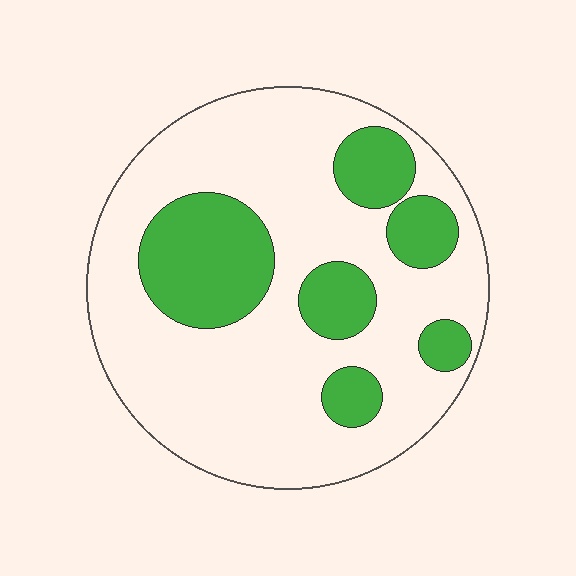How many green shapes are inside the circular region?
6.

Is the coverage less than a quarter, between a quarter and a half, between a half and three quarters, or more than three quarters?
Between a quarter and a half.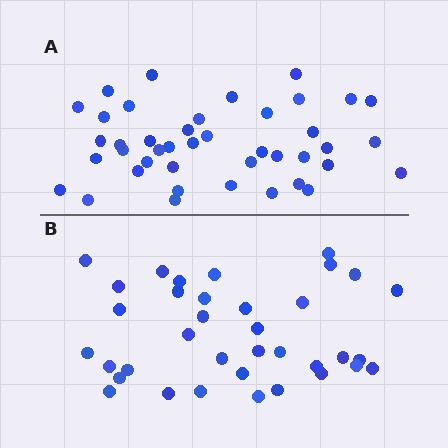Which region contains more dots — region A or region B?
Region A (the top region) has more dots.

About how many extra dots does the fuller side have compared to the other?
Region A has about 6 more dots than region B.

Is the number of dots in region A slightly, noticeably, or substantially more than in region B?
Region A has only slightly more — the two regions are fairly close. The ratio is roughly 1.2 to 1.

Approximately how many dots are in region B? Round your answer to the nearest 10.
About 40 dots. (The exact count is 36, which rounds to 40.)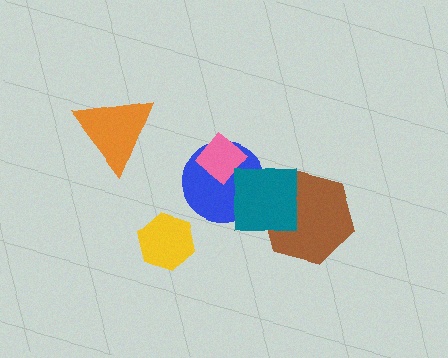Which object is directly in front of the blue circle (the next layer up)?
The pink diamond is directly in front of the blue circle.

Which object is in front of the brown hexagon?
The teal square is in front of the brown hexagon.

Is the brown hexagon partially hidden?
Yes, it is partially covered by another shape.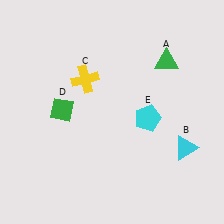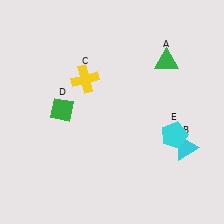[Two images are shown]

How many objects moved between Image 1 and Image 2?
1 object moved between the two images.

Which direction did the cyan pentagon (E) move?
The cyan pentagon (E) moved right.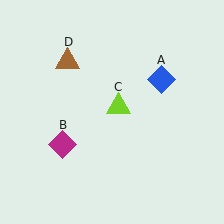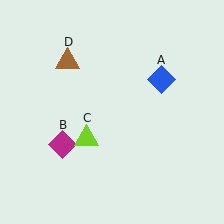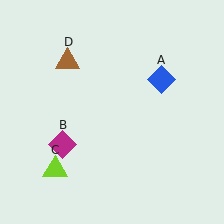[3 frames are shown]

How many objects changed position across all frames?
1 object changed position: lime triangle (object C).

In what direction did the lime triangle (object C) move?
The lime triangle (object C) moved down and to the left.